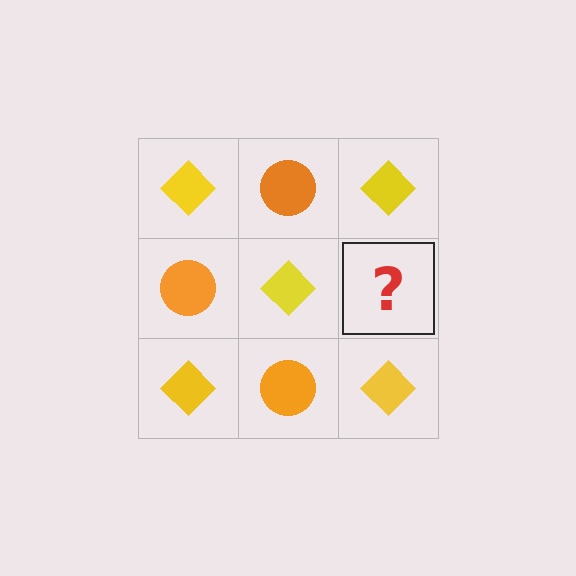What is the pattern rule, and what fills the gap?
The rule is that it alternates yellow diamond and orange circle in a checkerboard pattern. The gap should be filled with an orange circle.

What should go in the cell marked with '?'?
The missing cell should contain an orange circle.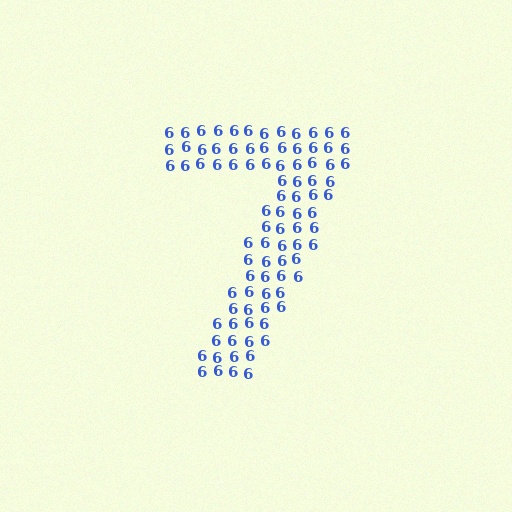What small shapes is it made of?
It is made of small digit 6's.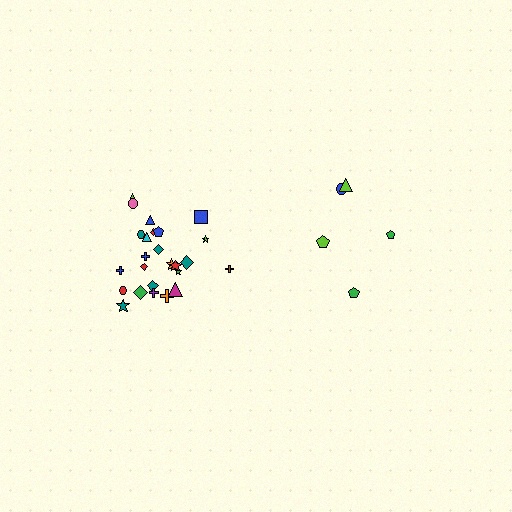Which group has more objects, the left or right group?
The left group.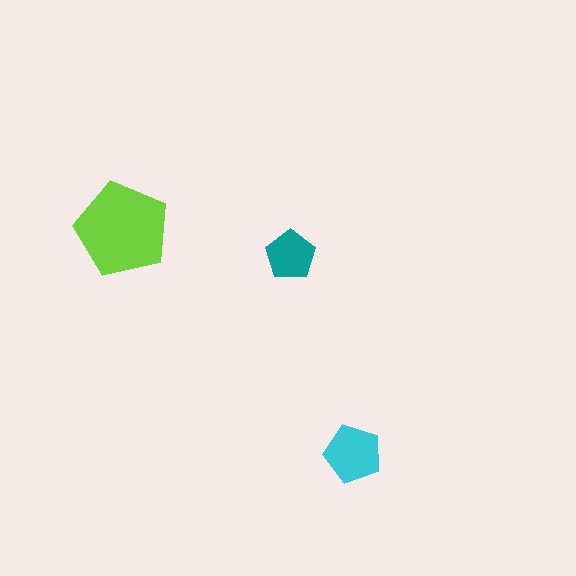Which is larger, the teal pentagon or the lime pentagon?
The lime one.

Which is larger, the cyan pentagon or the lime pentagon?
The lime one.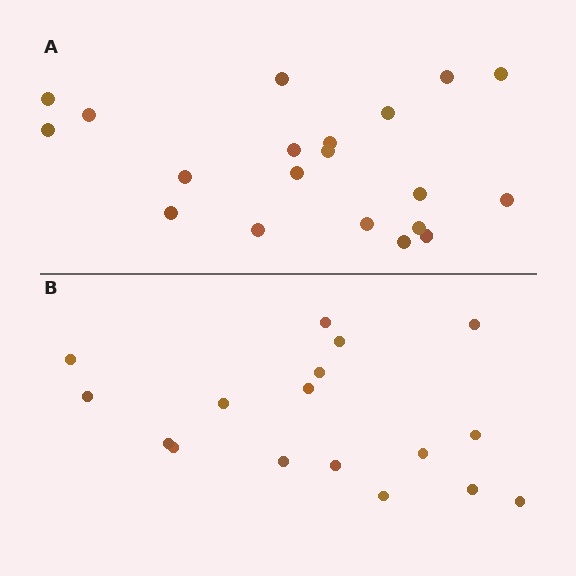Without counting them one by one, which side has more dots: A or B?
Region A (the top region) has more dots.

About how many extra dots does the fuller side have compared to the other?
Region A has just a few more — roughly 2 or 3 more dots than region B.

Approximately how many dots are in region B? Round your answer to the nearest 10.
About 20 dots. (The exact count is 17, which rounds to 20.)